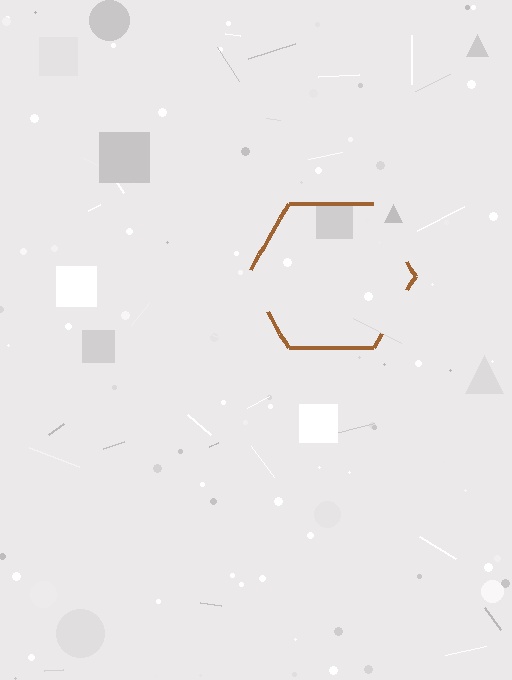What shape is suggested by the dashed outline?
The dashed outline suggests a hexagon.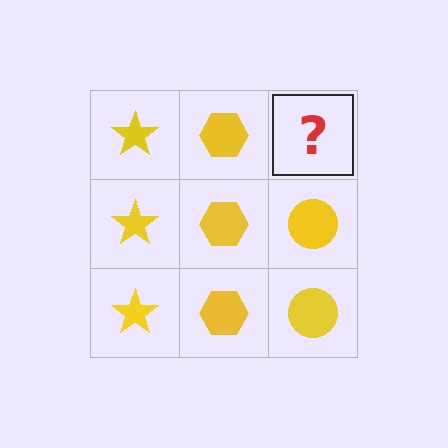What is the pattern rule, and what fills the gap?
The rule is that each column has a consistent shape. The gap should be filled with a yellow circle.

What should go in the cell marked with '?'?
The missing cell should contain a yellow circle.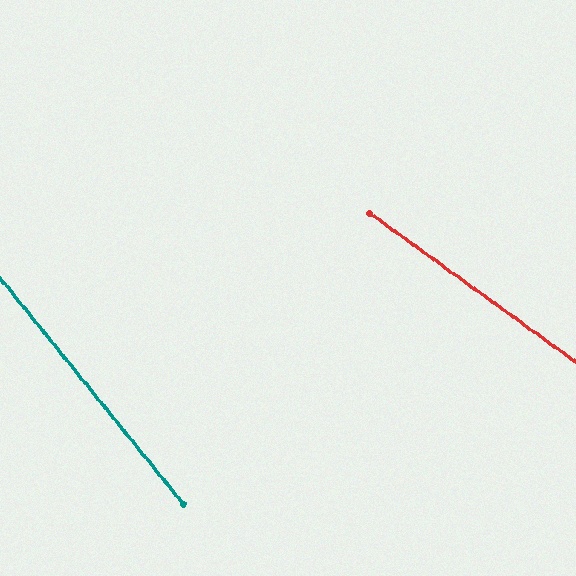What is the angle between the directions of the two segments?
Approximately 15 degrees.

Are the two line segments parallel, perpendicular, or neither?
Neither parallel nor perpendicular — they differ by about 15°.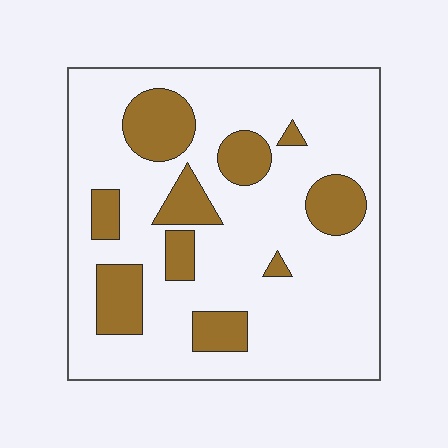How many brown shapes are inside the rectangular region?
10.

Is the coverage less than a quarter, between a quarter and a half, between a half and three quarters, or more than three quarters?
Less than a quarter.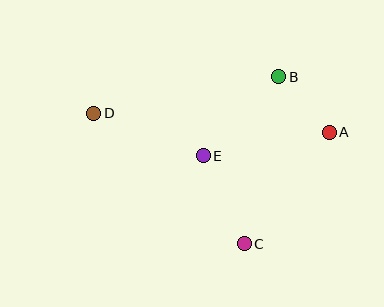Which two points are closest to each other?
Points A and B are closest to each other.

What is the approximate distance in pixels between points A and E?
The distance between A and E is approximately 128 pixels.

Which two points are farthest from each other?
Points A and D are farthest from each other.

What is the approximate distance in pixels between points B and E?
The distance between B and E is approximately 110 pixels.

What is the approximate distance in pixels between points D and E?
The distance between D and E is approximately 117 pixels.